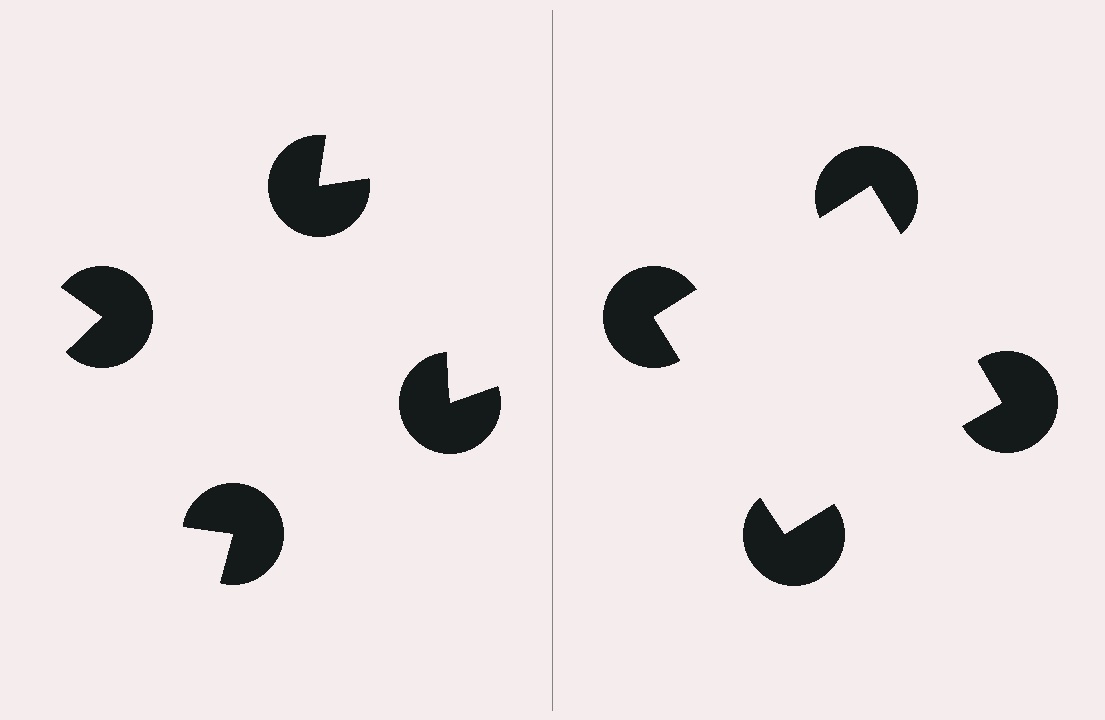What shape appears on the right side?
An illusory square.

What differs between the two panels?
The pac-man discs are positioned identically on both sides; only the wedge orientations differ. On the right they align to a square; on the left they are misaligned.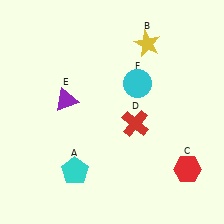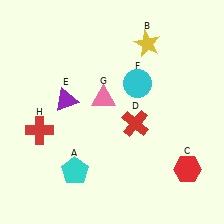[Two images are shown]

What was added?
A pink triangle (G), a red cross (H) were added in Image 2.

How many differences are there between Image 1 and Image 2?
There are 2 differences between the two images.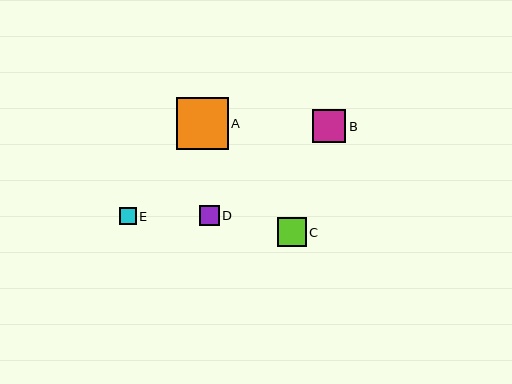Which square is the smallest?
Square E is the smallest with a size of approximately 17 pixels.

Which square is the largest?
Square A is the largest with a size of approximately 52 pixels.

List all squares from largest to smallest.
From largest to smallest: A, B, C, D, E.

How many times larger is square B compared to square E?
Square B is approximately 1.9 times the size of square E.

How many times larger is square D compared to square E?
Square D is approximately 1.2 times the size of square E.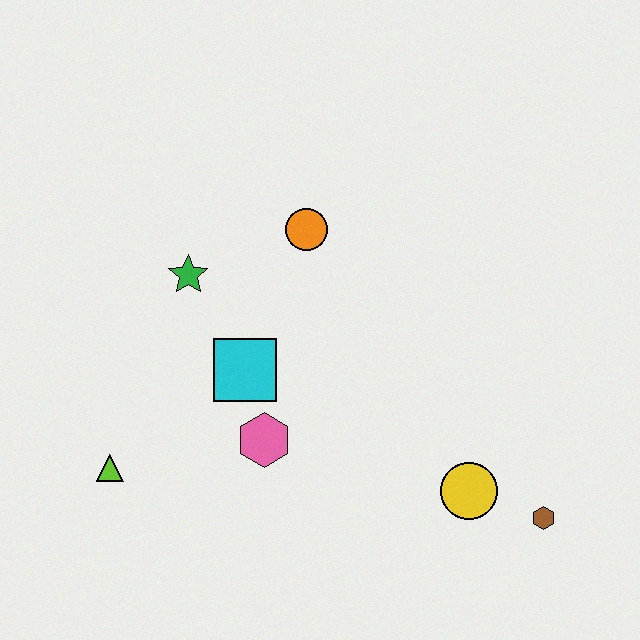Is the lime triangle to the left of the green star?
Yes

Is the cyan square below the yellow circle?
No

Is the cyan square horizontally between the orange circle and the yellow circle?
No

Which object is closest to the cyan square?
The pink hexagon is closest to the cyan square.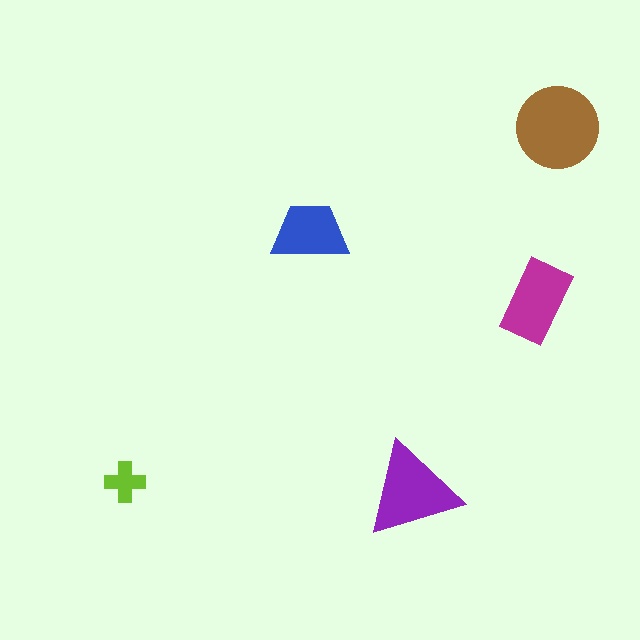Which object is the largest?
The brown circle.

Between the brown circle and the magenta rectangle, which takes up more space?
The brown circle.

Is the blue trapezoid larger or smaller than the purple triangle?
Smaller.